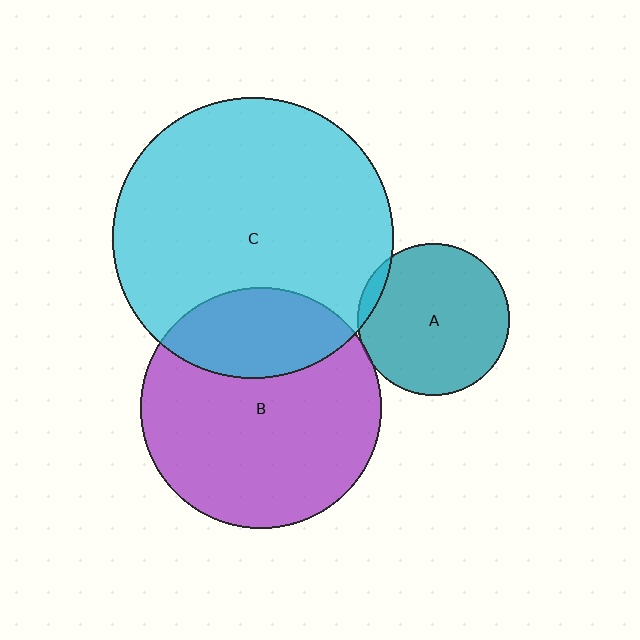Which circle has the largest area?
Circle C (cyan).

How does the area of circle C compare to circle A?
Approximately 3.4 times.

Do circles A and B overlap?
Yes.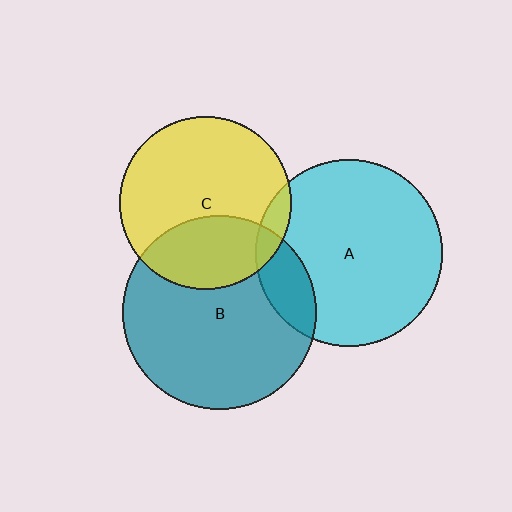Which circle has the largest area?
Circle B (teal).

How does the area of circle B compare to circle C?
Approximately 1.3 times.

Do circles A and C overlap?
Yes.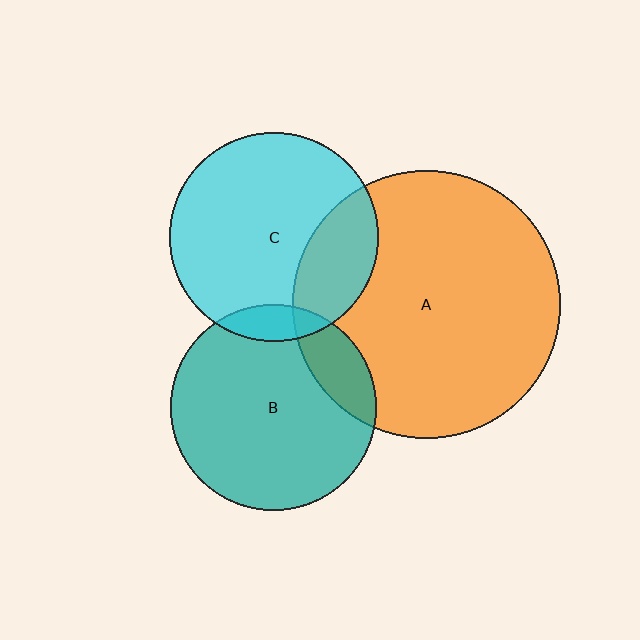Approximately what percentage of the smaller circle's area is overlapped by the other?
Approximately 15%.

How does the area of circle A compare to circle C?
Approximately 1.6 times.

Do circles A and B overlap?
Yes.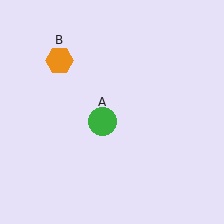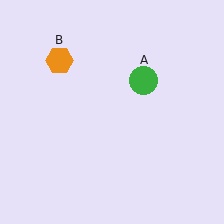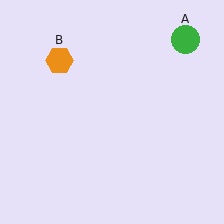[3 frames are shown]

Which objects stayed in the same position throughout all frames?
Orange hexagon (object B) remained stationary.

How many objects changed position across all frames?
1 object changed position: green circle (object A).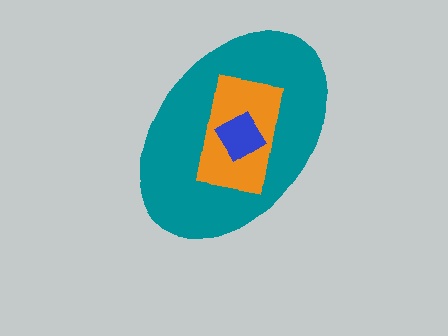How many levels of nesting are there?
3.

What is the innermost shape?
The blue diamond.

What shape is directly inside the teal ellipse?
The orange rectangle.